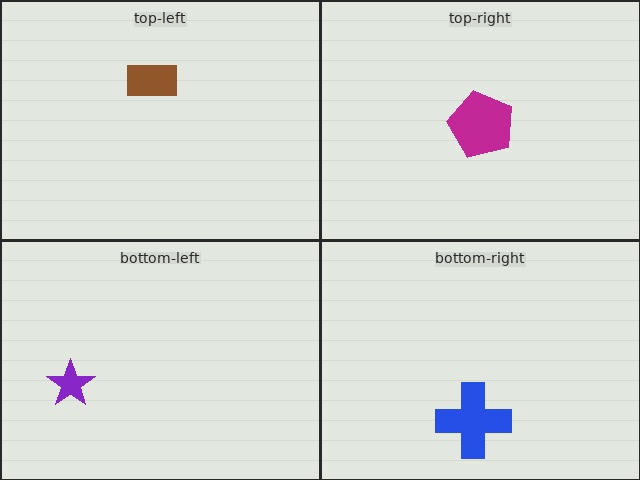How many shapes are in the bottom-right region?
1.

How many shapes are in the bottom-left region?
1.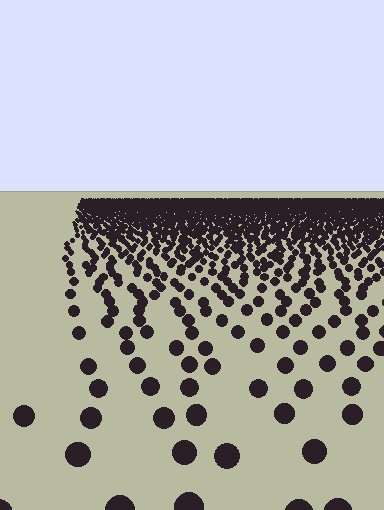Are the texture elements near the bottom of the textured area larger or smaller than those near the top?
Larger. Near the bottom, elements are closer to the viewer and appear at a bigger on-screen size.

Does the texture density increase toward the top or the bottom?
Density increases toward the top.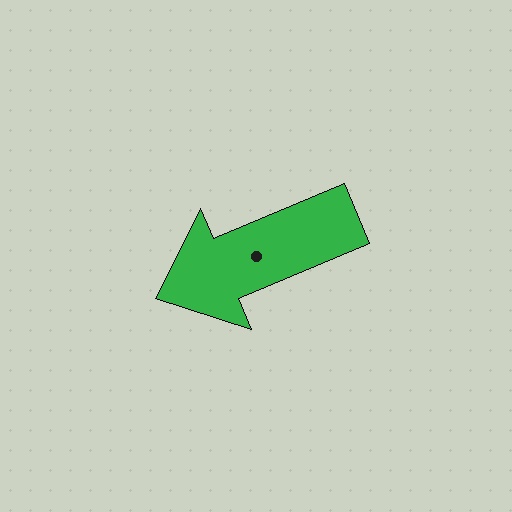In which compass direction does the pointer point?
Southwest.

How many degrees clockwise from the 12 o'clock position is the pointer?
Approximately 247 degrees.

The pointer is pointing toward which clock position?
Roughly 8 o'clock.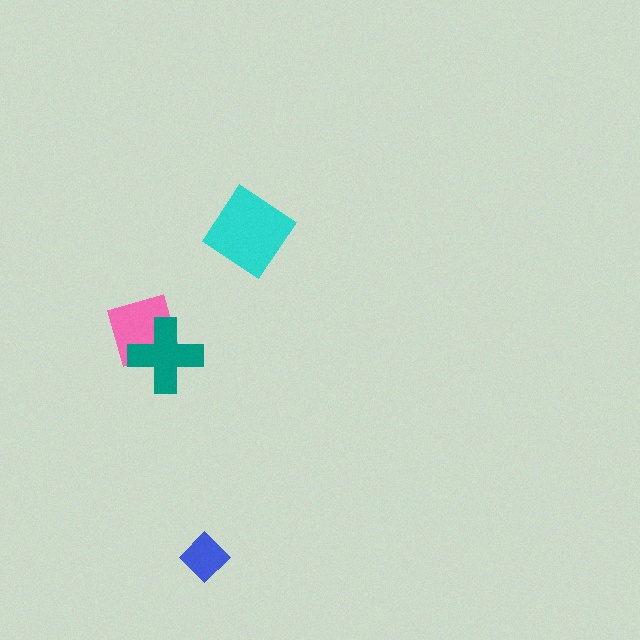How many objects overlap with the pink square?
1 object overlaps with the pink square.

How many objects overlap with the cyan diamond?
0 objects overlap with the cyan diamond.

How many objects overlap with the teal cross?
1 object overlaps with the teal cross.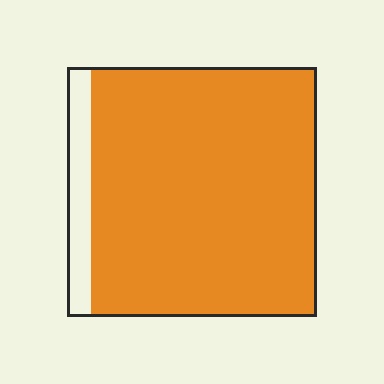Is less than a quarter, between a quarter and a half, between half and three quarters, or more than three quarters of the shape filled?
More than three quarters.